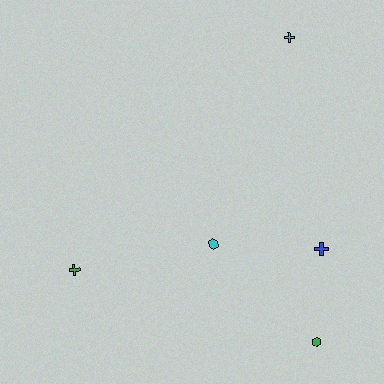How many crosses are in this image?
There are 3 crosses.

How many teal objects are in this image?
There are no teal objects.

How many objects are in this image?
There are 5 objects.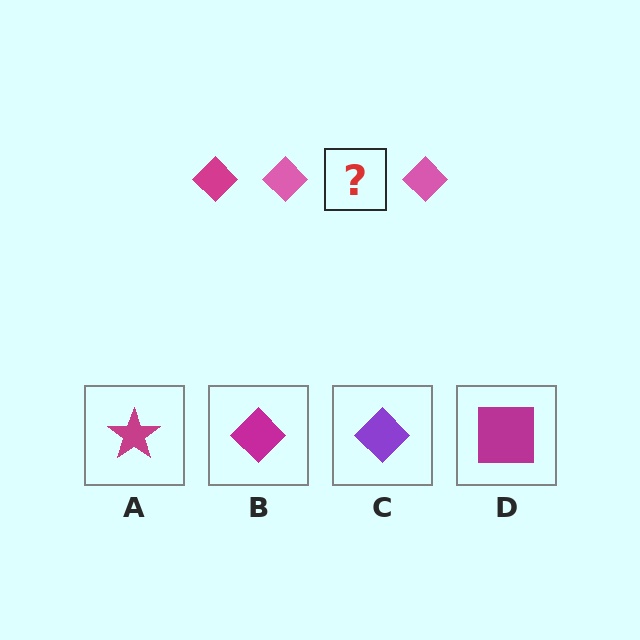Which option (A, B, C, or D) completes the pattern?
B.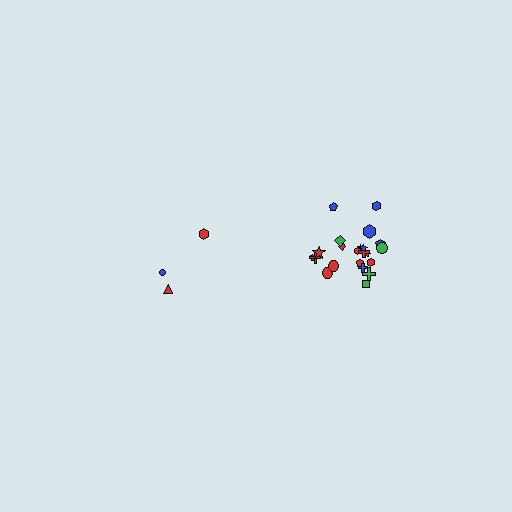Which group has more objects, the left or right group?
The right group.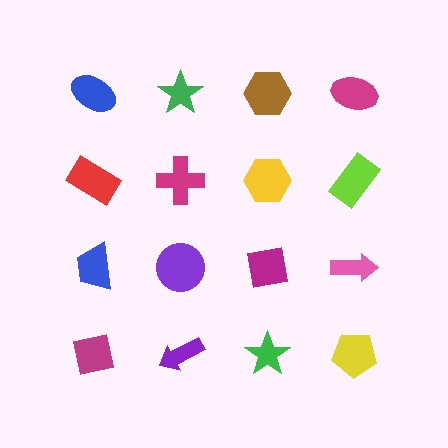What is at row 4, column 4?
A yellow pentagon.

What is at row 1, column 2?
A green star.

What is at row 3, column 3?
A magenta square.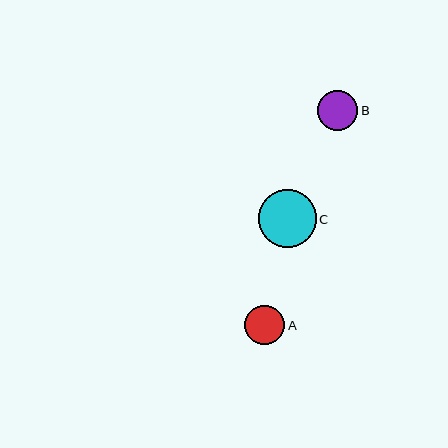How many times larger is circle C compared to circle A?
Circle C is approximately 1.5 times the size of circle A.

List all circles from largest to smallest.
From largest to smallest: C, B, A.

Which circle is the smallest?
Circle A is the smallest with a size of approximately 40 pixels.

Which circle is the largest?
Circle C is the largest with a size of approximately 58 pixels.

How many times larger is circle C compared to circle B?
Circle C is approximately 1.4 times the size of circle B.